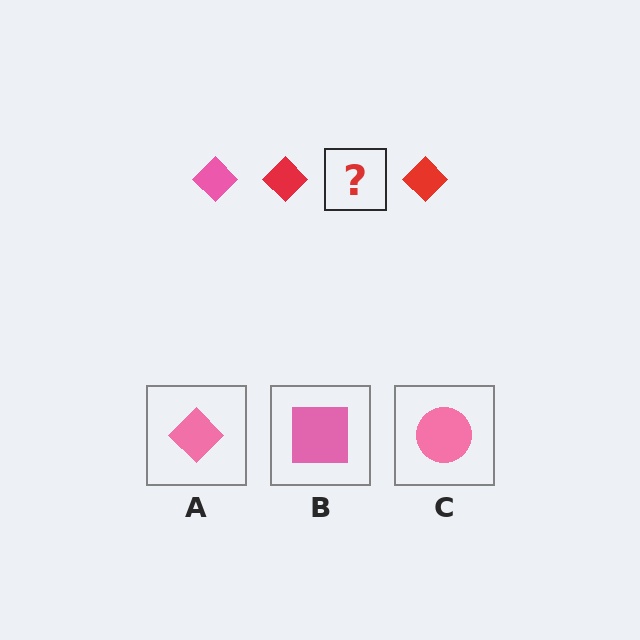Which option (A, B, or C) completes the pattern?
A.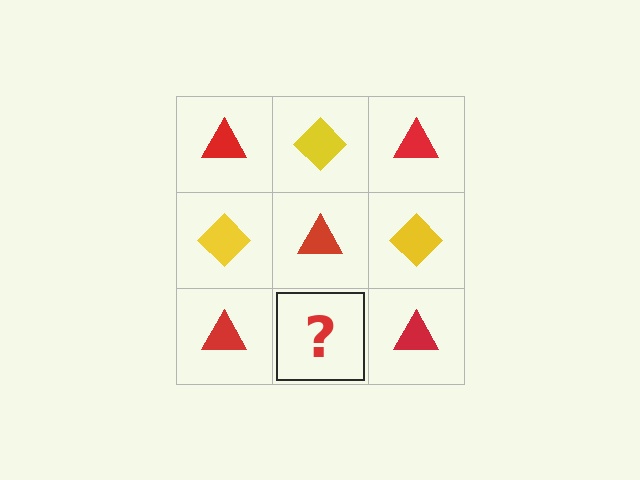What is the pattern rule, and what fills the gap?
The rule is that it alternates red triangle and yellow diamond in a checkerboard pattern. The gap should be filled with a yellow diamond.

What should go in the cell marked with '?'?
The missing cell should contain a yellow diamond.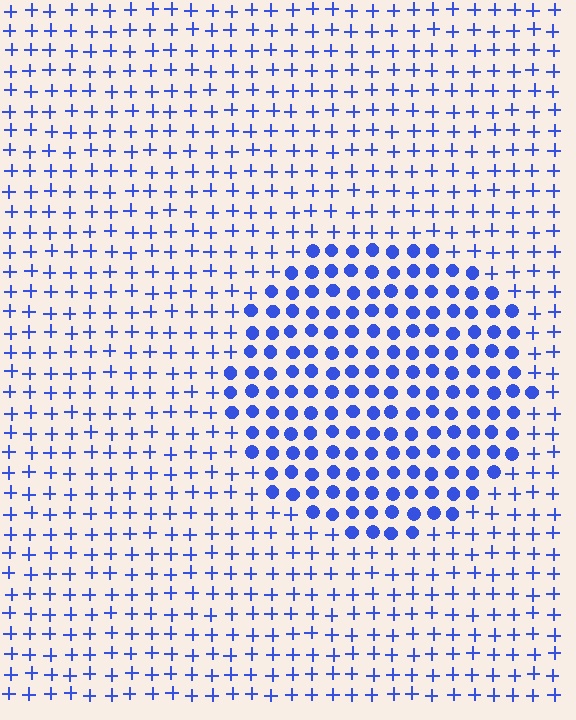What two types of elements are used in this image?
The image uses circles inside the circle region and plus signs outside it.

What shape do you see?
I see a circle.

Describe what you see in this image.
The image is filled with small blue elements arranged in a uniform grid. A circle-shaped region contains circles, while the surrounding area contains plus signs. The boundary is defined purely by the change in element shape.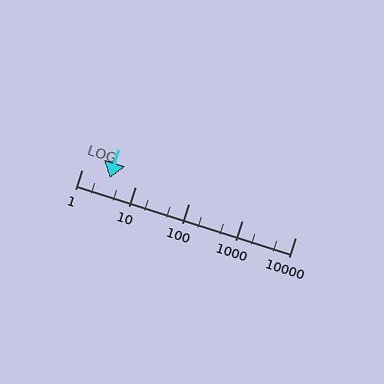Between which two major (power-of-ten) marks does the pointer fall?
The pointer is between 1 and 10.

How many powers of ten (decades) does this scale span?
The scale spans 4 decades, from 1 to 10000.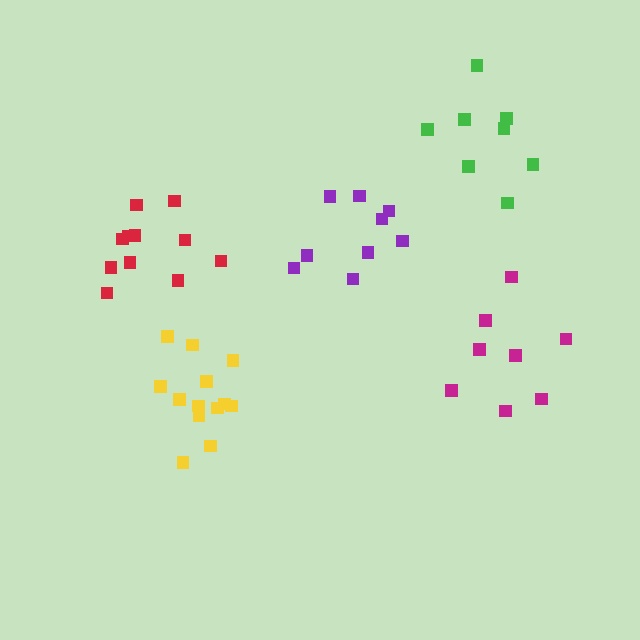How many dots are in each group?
Group 1: 11 dots, Group 2: 9 dots, Group 3: 13 dots, Group 4: 8 dots, Group 5: 8 dots (49 total).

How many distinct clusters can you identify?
There are 5 distinct clusters.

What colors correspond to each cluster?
The clusters are colored: red, purple, yellow, magenta, green.